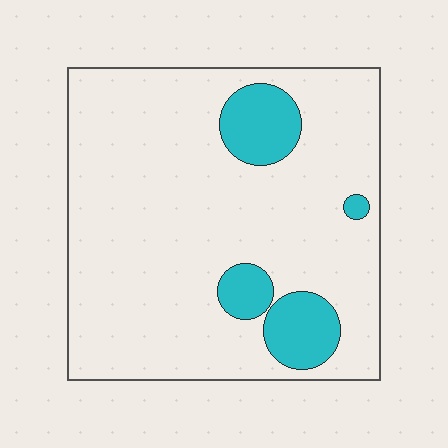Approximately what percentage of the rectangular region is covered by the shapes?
Approximately 15%.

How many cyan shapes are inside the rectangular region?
4.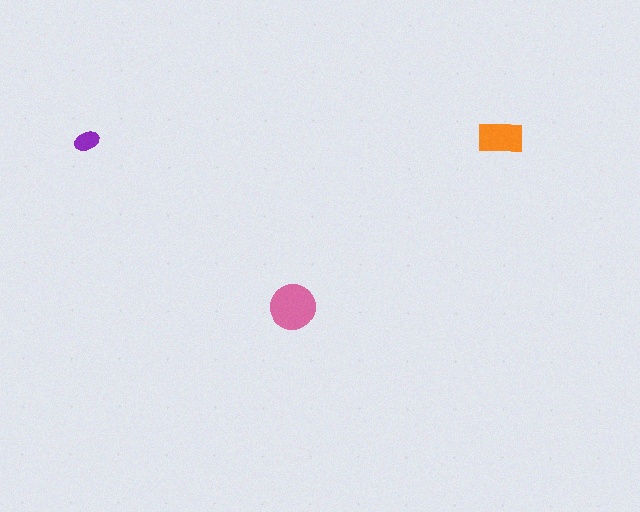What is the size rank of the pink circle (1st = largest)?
1st.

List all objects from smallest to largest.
The purple ellipse, the orange rectangle, the pink circle.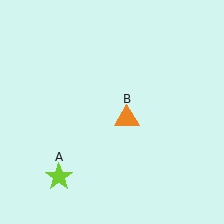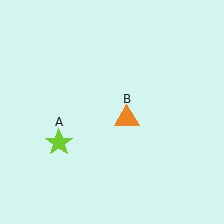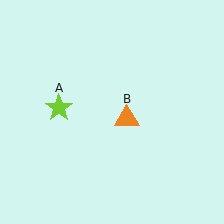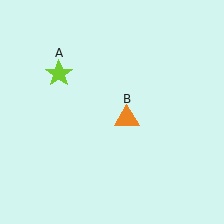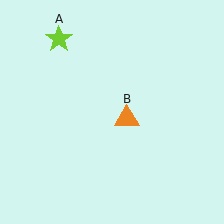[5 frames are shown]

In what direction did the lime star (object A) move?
The lime star (object A) moved up.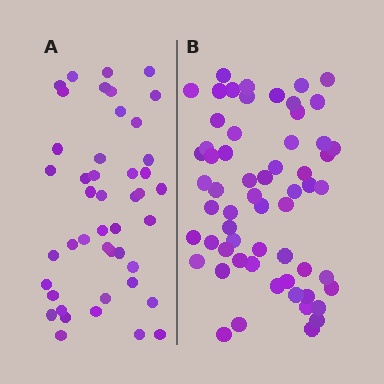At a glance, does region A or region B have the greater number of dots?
Region B (the right region) has more dots.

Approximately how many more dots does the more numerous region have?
Region B has approximately 15 more dots than region A.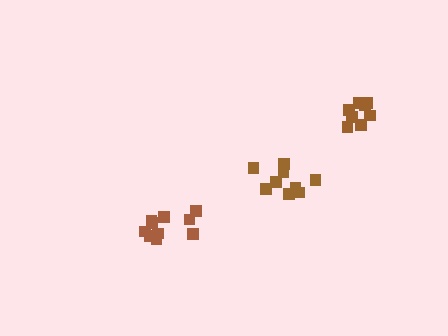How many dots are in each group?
Group 1: 8 dots, Group 2: 10 dots, Group 3: 9 dots (27 total).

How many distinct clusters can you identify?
There are 3 distinct clusters.